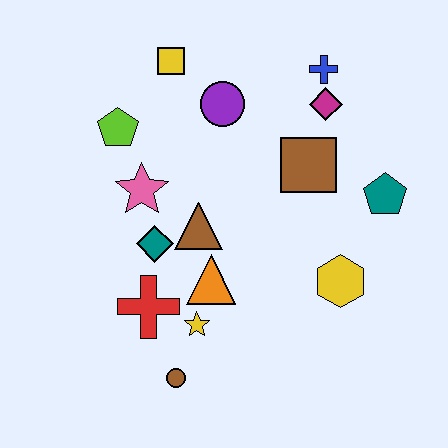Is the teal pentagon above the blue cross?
No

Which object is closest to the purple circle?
The yellow square is closest to the purple circle.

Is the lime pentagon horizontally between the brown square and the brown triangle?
No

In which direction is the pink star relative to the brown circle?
The pink star is above the brown circle.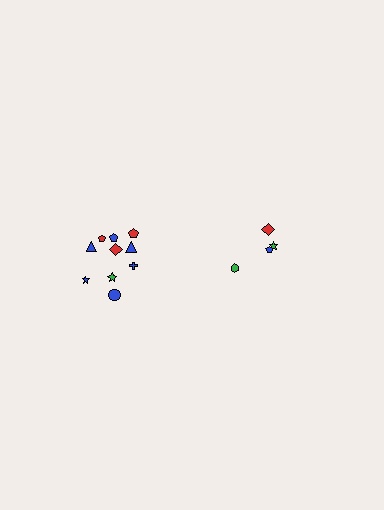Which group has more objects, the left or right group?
The left group.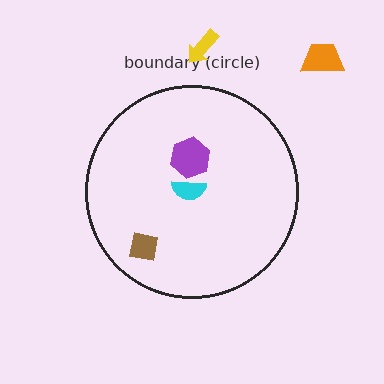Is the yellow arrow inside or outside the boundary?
Outside.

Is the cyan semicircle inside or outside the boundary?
Inside.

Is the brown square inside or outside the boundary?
Inside.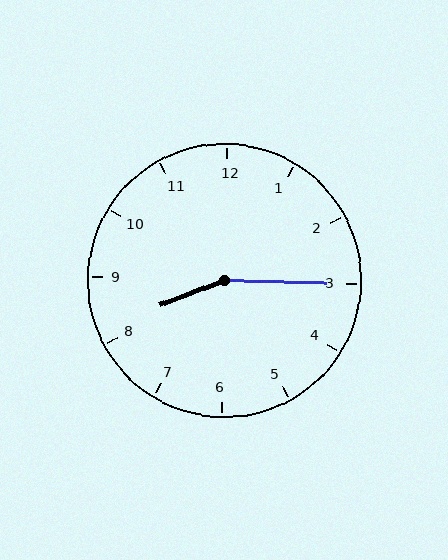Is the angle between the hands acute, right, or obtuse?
It is obtuse.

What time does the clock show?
8:15.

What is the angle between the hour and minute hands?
Approximately 158 degrees.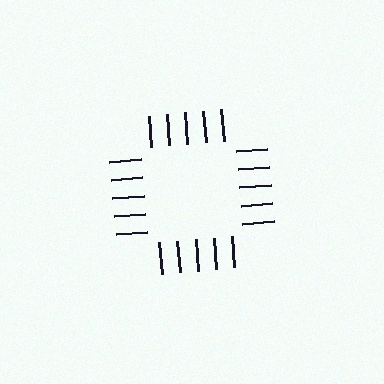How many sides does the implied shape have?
4 sides — the line-ends trace a square.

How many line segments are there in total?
20 — 5 along each of the 4 edges.